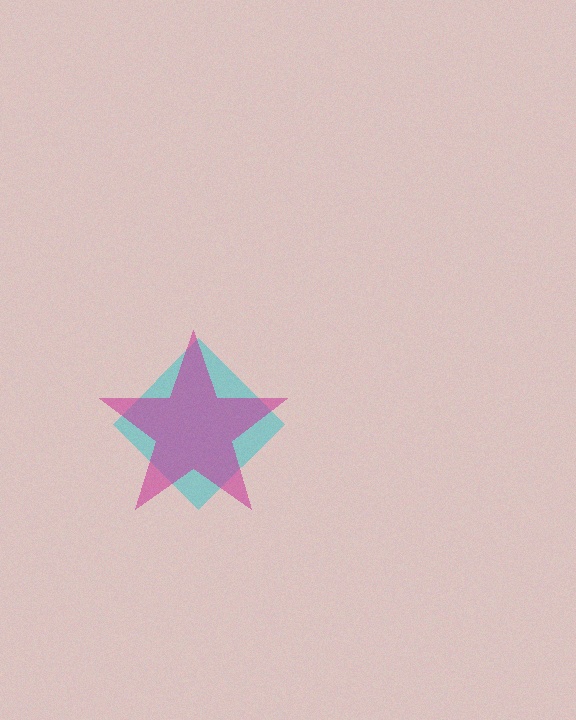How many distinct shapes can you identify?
There are 2 distinct shapes: a cyan diamond, a magenta star.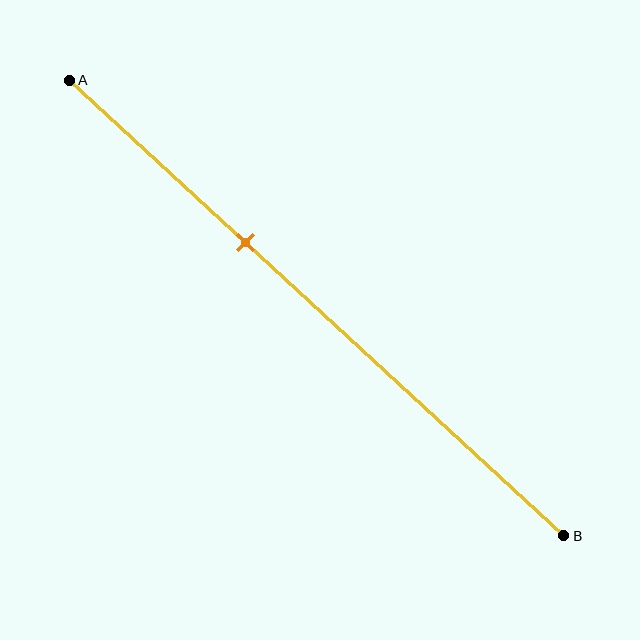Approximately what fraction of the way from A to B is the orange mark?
The orange mark is approximately 35% of the way from A to B.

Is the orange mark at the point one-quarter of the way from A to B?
No, the mark is at about 35% from A, not at the 25% one-quarter point.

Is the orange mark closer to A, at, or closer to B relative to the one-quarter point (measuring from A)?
The orange mark is closer to point B than the one-quarter point of segment AB.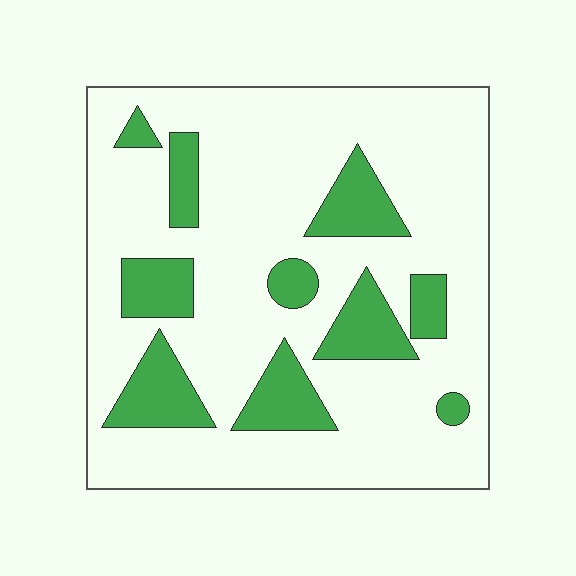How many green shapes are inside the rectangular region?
10.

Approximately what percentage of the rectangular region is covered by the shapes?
Approximately 20%.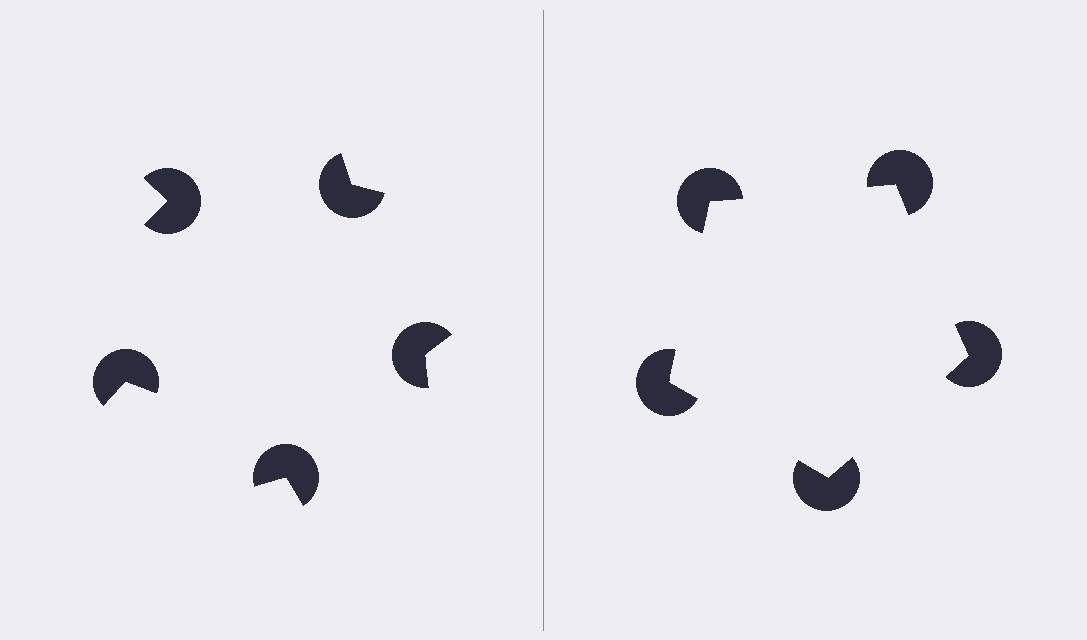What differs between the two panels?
The pac-man discs are positioned identically on both sides; only the wedge orientations differ. On the right they align to a pentagon; on the left they are misaligned.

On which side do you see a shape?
An illusory pentagon appears on the right side. On the left side the wedge cuts are rotated, so no coherent shape forms.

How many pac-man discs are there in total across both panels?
10 — 5 on each side.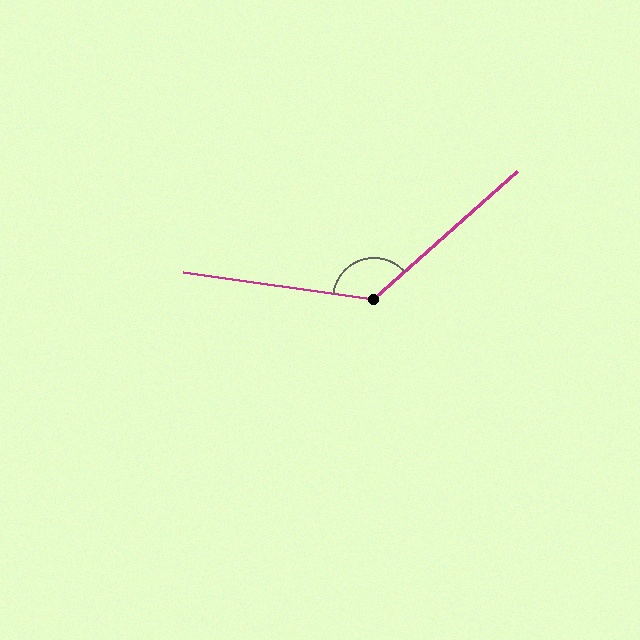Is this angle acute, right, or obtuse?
It is obtuse.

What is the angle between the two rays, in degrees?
Approximately 130 degrees.